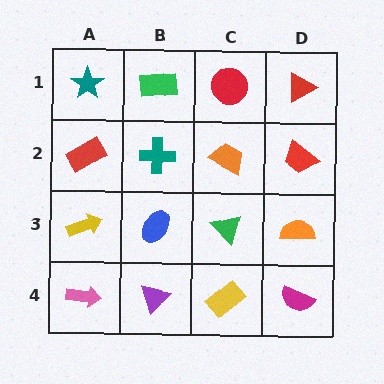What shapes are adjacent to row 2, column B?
A green rectangle (row 1, column B), a blue ellipse (row 3, column B), a red rectangle (row 2, column A), an orange trapezoid (row 2, column C).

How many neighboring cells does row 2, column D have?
3.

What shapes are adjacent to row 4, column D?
An orange semicircle (row 3, column D), a yellow rectangle (row 4, column C).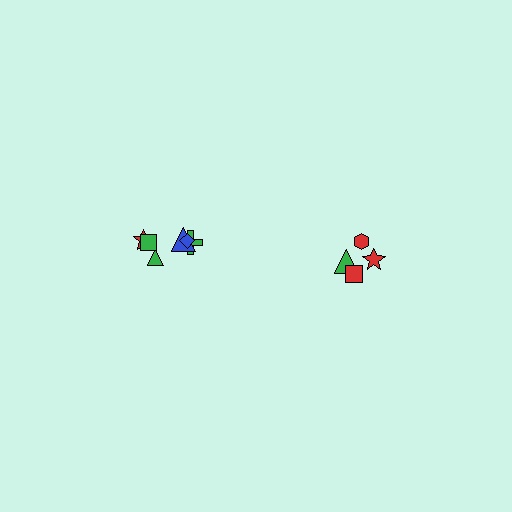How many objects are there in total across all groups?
There are 10 objects.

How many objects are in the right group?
There are 4 objects.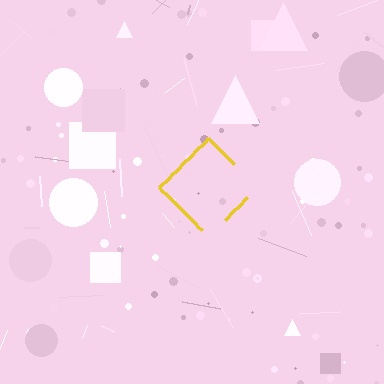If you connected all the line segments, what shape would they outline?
They would outline a diamond.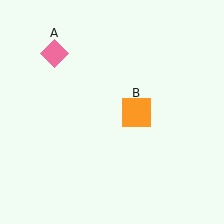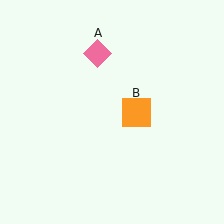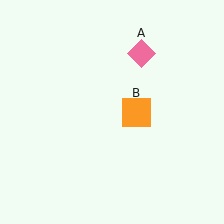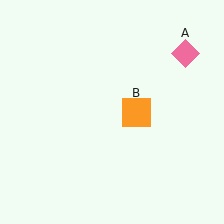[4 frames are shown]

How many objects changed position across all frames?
1 object changed position: pink diamond (object A).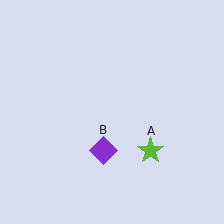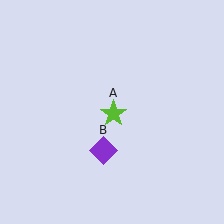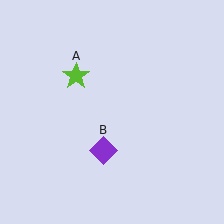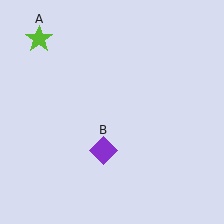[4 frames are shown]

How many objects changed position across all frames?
1 object changed position: lime star (object A).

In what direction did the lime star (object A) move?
The lime star (object A) moved up and to the left.